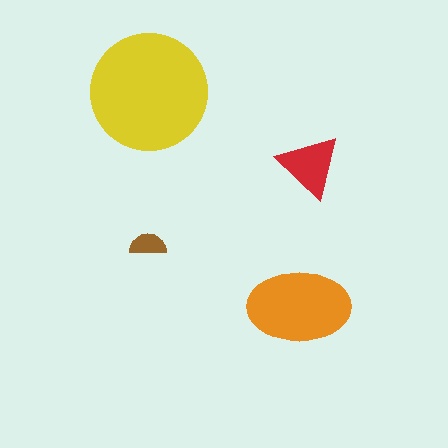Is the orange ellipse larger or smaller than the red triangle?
Larger.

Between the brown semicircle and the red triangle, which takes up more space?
The red triangle.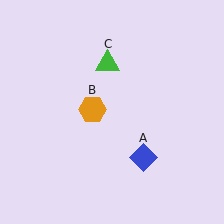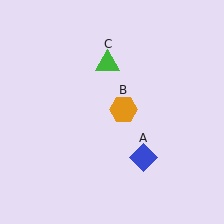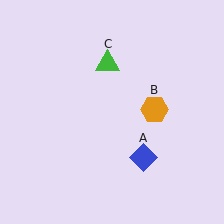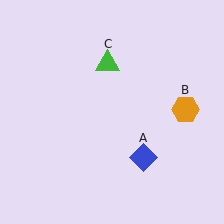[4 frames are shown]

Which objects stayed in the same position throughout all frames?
Blue diamond (object A) and green triangle (object C) remained stationary.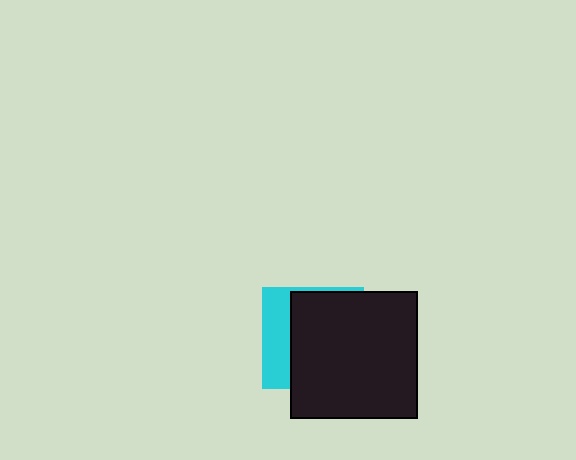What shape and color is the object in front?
The object in front is a black square.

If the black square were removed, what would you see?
You would see the complete cyan square.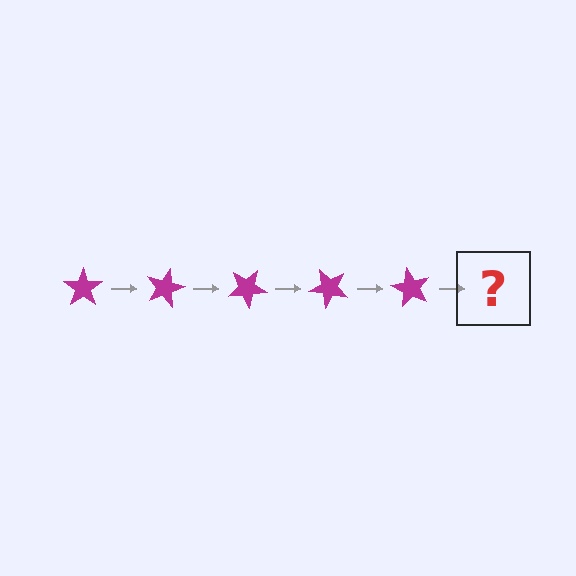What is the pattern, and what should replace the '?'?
The pattern is that the star rotates 15 degrees each step. The '?' should be a magenta star rotated 75 degrees.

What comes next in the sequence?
The next element should be a magenta star rotated 75 degrees.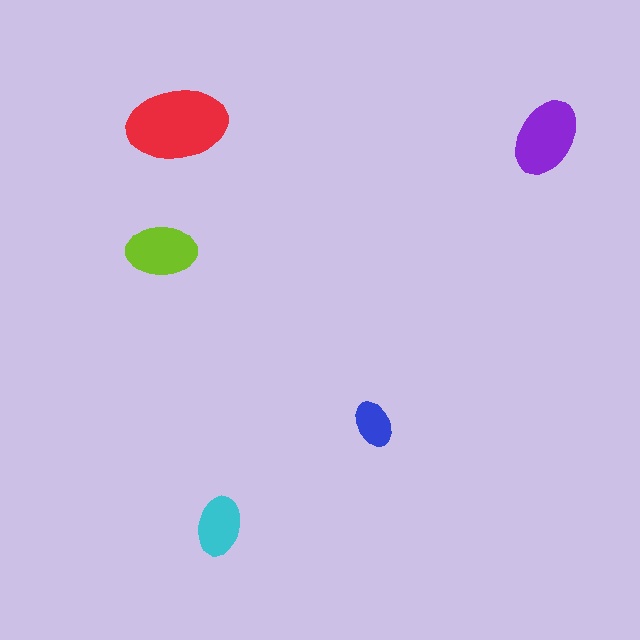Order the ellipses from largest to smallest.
the red one, the purple one, the lime one, the cyan one, the blue one.